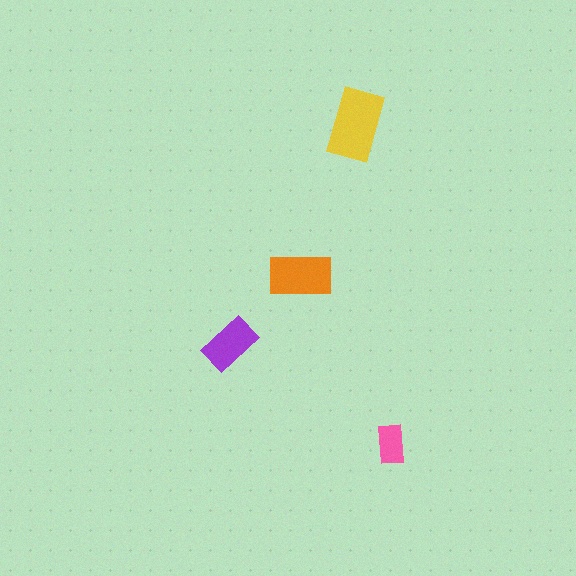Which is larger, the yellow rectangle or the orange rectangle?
The yellow one.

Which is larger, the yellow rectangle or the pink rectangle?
The yellow one.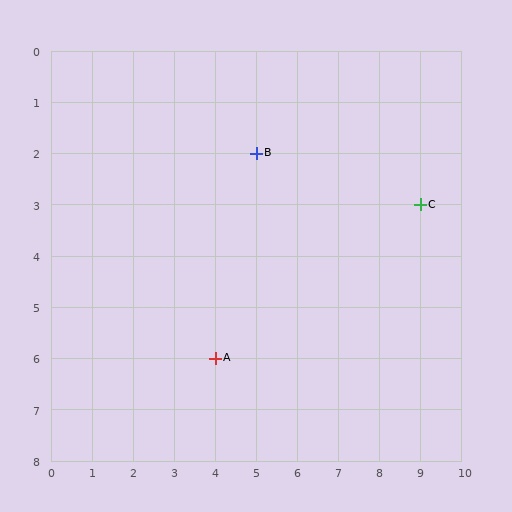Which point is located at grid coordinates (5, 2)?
Point B is at (5, 2).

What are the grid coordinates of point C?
Point C is at grid coordinates (9, 3).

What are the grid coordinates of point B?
Point B is at grid coordinates (5, 2).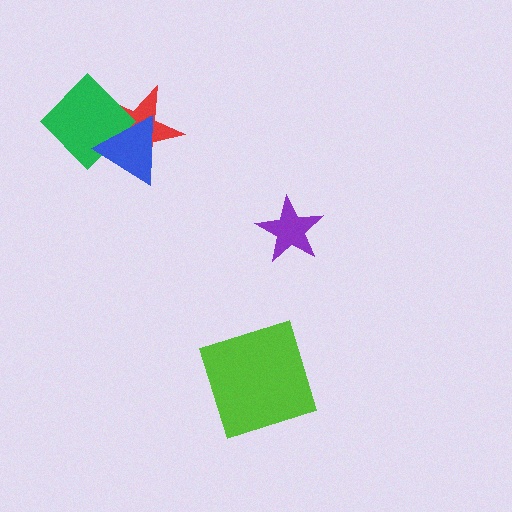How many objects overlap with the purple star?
0 objects overlap with the purple star.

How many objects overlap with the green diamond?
2 objects overlap with the green diamond.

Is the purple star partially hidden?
No, no other shape covers it.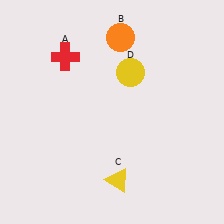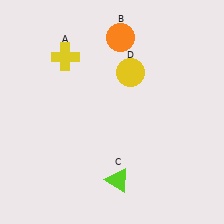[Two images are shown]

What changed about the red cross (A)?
In Image 1, A is red. In Image 2, it changed to yellow.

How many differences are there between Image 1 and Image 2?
There are 2 differences between the two images.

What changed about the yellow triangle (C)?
In Image 1, C is yellow. In Image 2, it changed to lime.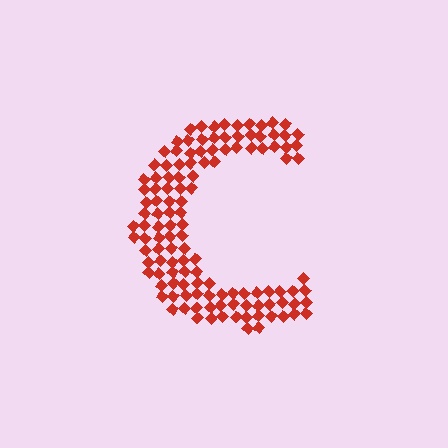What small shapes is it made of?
It is made of small diamonds.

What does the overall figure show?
The overall figure shows the letter C.